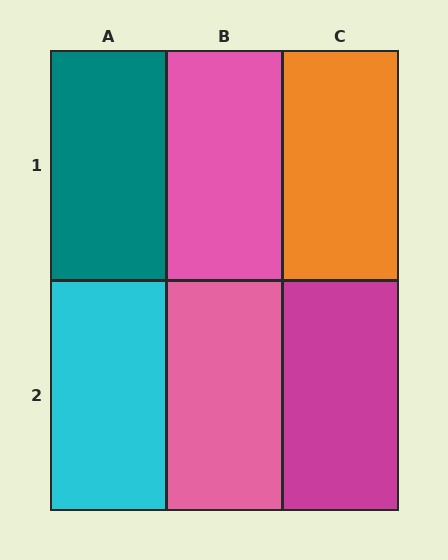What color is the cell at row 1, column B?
Pink.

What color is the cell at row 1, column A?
Teal.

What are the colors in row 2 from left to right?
Cyan, pink, magenta.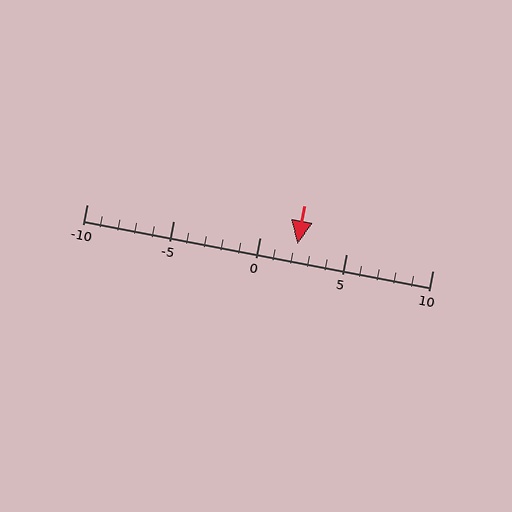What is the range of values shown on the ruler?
The ruler shows values from -10 to 10.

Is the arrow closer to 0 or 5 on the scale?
The arrow is closer to 0.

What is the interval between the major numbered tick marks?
The major tick marks are spaced 5 units apart.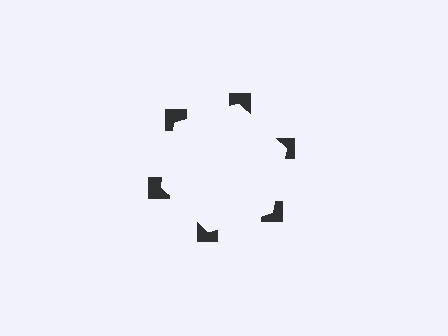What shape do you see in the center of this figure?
An illusory hexagon — its edges are inferred from the aligned wedge cuts in the notched squares, not physically drawn.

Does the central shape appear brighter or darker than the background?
It typically appears slightly brighter than the background, even though no actual brightness change is drawn.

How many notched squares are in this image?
There are 6 — one at each vertex of the illusory hexagon.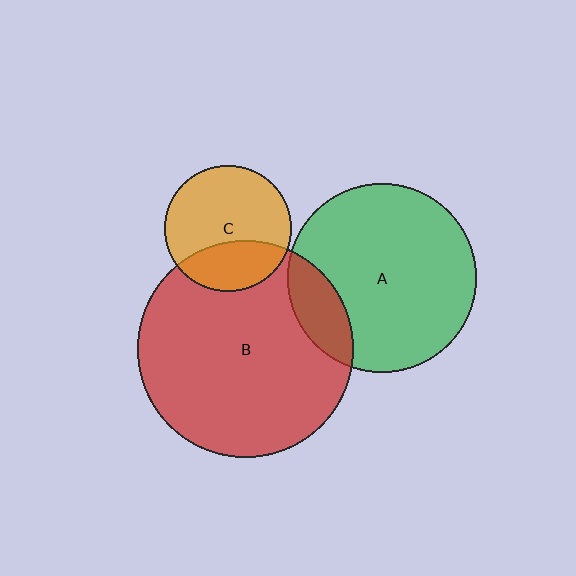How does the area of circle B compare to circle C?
Approximately 2.9 times.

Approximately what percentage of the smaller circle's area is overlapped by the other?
Approximately 15%.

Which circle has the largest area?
Circle B (red).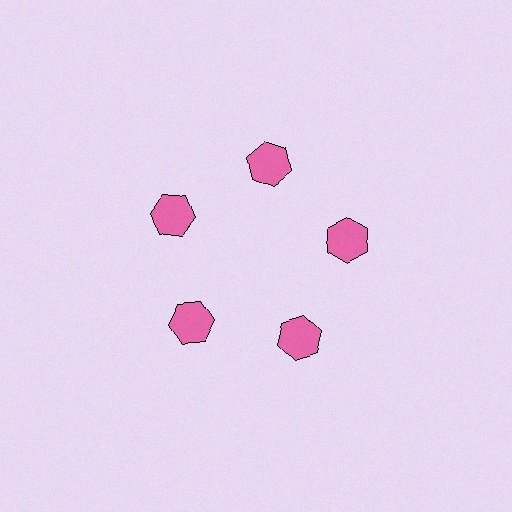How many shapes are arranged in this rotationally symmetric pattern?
There are 5 shapes, arranged in 5 groups of 1.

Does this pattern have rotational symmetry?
Yes, this pattern has 5-fold rotational symmetry. It looks the same after rotating 72 degrees around the center.